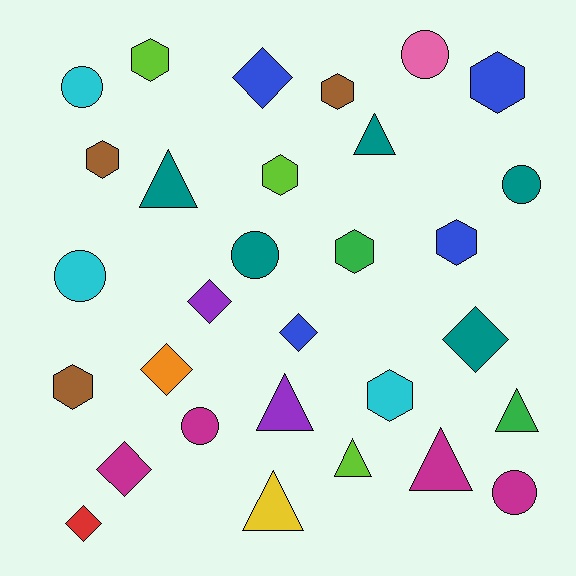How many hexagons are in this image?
There are 9 hexagons.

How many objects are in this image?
There are 30 objects.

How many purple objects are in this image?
There are 2 purple objects.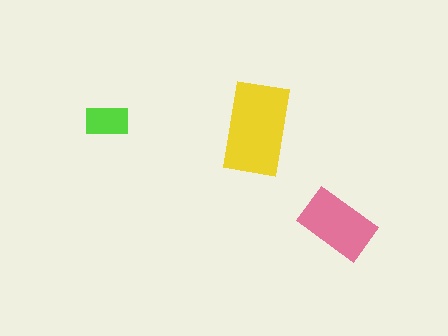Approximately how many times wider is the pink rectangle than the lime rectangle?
About 1.5 times wider.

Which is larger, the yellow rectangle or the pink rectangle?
The yellow one.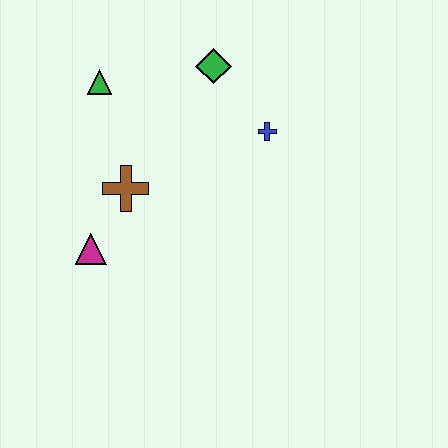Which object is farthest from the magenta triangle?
The green diamond is farthest from the magenta triangle.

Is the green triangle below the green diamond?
Yes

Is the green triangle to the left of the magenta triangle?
No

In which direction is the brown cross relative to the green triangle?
The brown cross is below the green triangle.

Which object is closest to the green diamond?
The blue cross is closest to the green diamond.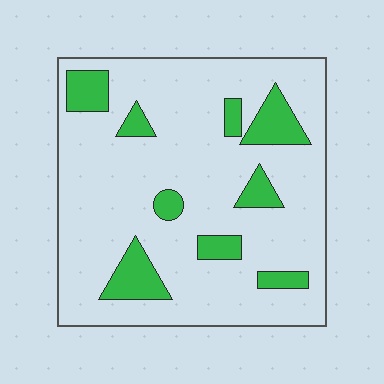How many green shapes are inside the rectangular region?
9.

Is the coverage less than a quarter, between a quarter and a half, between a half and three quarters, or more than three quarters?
Less than a quarter.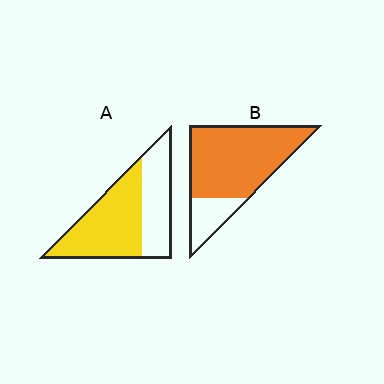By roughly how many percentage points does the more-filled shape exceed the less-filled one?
By roughly 20 percentage points (B over A).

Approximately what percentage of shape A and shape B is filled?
A is approximately 60% and B is approximately 80%.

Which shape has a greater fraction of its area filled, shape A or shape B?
Shape B.